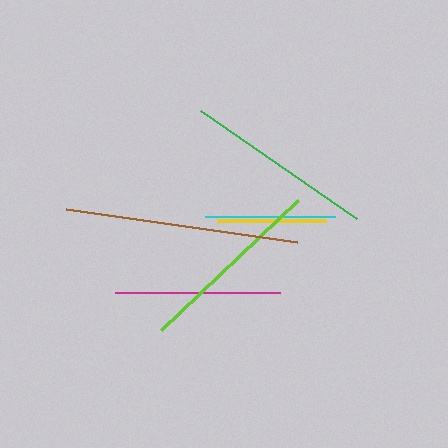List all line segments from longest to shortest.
From longest to shortest: brown, green, lime, magenta, cyan, yellow.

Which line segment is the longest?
The brown line is the longest at approximately 233 pixels.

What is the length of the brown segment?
The brown segment is approximately 233 pixels long.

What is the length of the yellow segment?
The yellow segment is approximately 109 pixels long.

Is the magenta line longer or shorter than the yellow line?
The magenta line is longer than the yellow line.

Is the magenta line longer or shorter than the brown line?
The brown line is longer than the magenta line.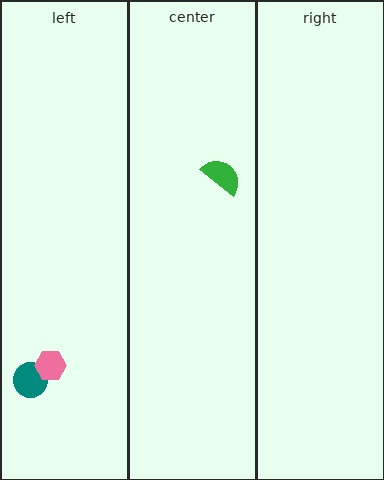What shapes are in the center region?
The green semicircle.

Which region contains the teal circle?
The left region.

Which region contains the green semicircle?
The center region.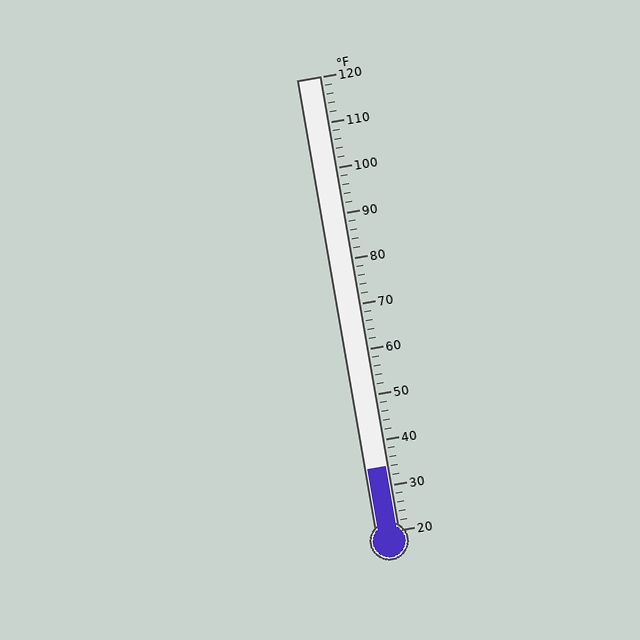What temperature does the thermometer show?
The thermometer shows approximately 34°F.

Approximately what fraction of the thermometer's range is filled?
The thermometer is filled to approximately 15% of its range.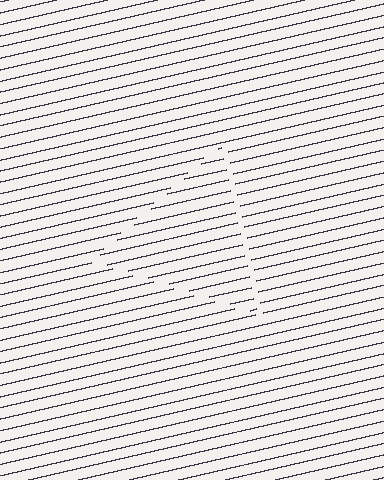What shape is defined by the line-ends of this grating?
An illusory triangle. The interior of the shape contains the same grating, shifted by half a period — the contour is defined by the phase discontinuity where line-ends from the inner and outer gratings abut.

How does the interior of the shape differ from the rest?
The interior of the shape contains the same grating, shifted by half a period — the contour is defined by the phase discontinuity where line-ends from the inner and outer gratings abut.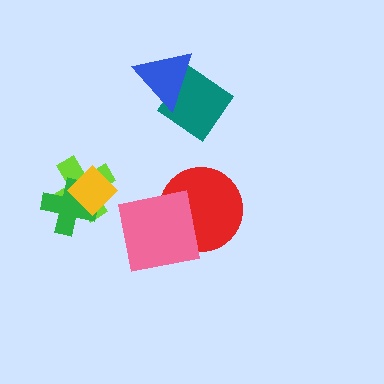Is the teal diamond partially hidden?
Yes, it is partially covered by another shape.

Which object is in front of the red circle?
The pink square is in front of the red circle.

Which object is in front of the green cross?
The yellow diamond is in front of the green cross.